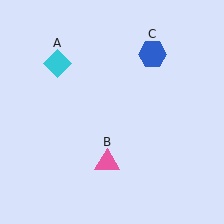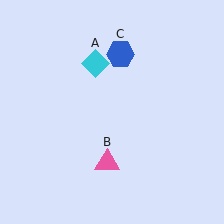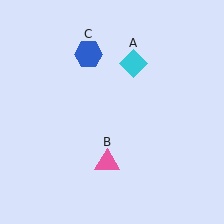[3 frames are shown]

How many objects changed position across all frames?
2 objects changed position: cyan diamond (object A), blue hexagon (object C).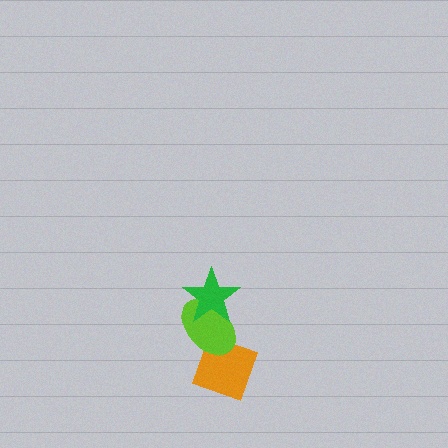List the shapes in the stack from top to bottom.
From top to bottom: the green star, the lime ellipse, the orange diamond.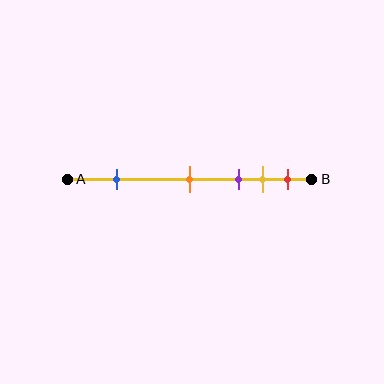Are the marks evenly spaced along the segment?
No, the marks are not evenly spaced.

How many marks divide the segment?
There are 5 marks dividing the segment.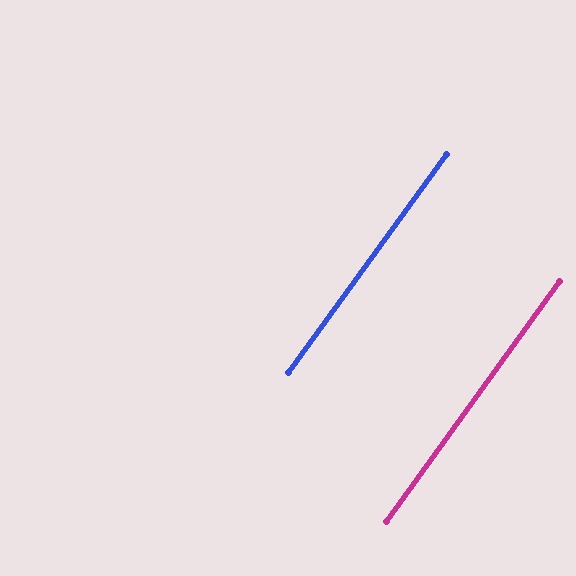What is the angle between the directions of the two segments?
Approximately 0 degrees.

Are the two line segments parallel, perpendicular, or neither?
Parallel — their directions differ by only 0.1°.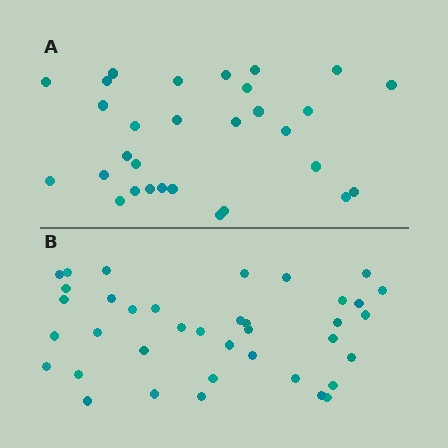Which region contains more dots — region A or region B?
Region B (the bottom region) has more dots.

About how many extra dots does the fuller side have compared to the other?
Region B has roughly 8 or so more dots than region A.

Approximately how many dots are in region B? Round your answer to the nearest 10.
About 40 dots. (The exact count is 38, which rounds to 40.)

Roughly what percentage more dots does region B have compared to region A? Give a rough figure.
About 25% more.